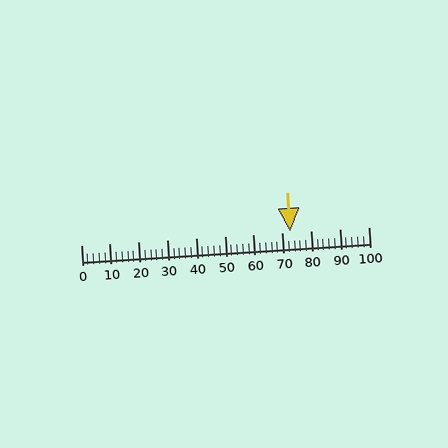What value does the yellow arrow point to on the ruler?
The yellow arrow points to approximately 73.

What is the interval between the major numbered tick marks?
The major tick marks are spaced 10 units apart.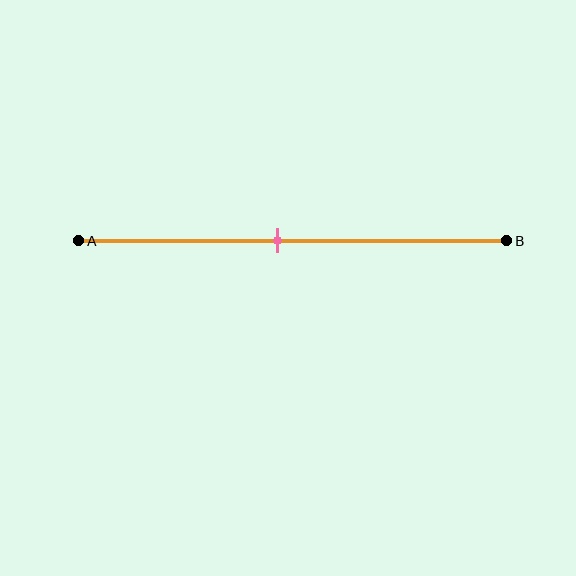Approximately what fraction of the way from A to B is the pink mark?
The pink mark is approximately 45% of the way from A to B.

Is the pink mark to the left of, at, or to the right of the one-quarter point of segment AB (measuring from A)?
The pink mark is to the right of the one-quarter point of segment AB.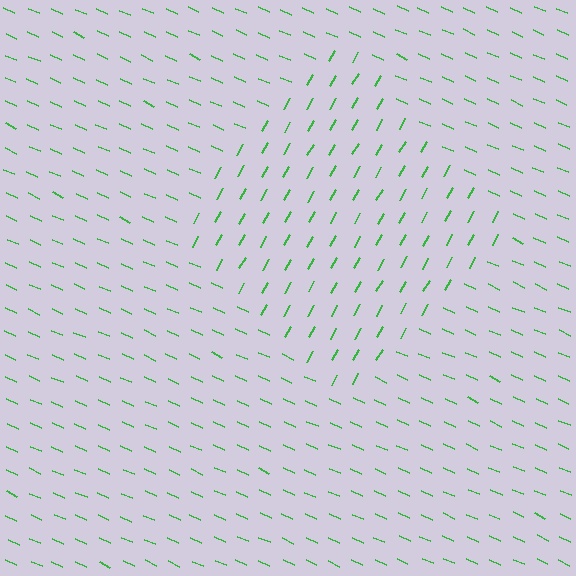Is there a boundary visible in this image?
Yes, there is a texture boundary formed by a change in line orientation.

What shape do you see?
I see a diamond.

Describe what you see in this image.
The image is filled with small green line segments. A diamond region in the image has lines oriented differently from the surrounding lines, creating a visible texture boundary.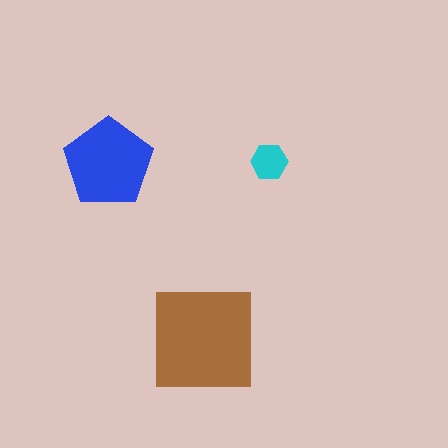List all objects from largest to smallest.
The brown square, the blue pentagon, the cyan hexagon.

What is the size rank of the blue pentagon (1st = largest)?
2nd.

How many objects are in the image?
There are 3 objects in the image.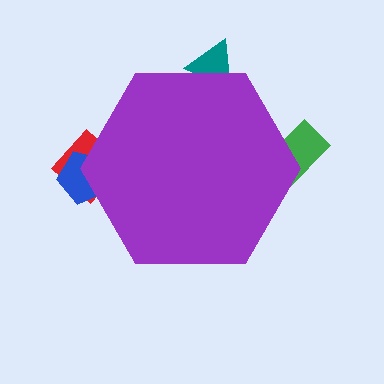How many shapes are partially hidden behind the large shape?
4 shapes are partially hidden.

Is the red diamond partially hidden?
Yes, the red diamond is partially hidden behind the purple hexagon.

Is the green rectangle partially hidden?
Yes, the green rectangle is partially hidden behind the purple hexagon.